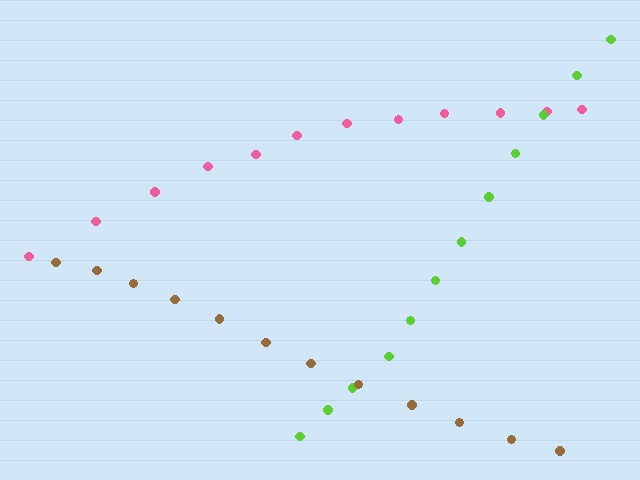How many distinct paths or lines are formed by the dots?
There are 3 distinct paths.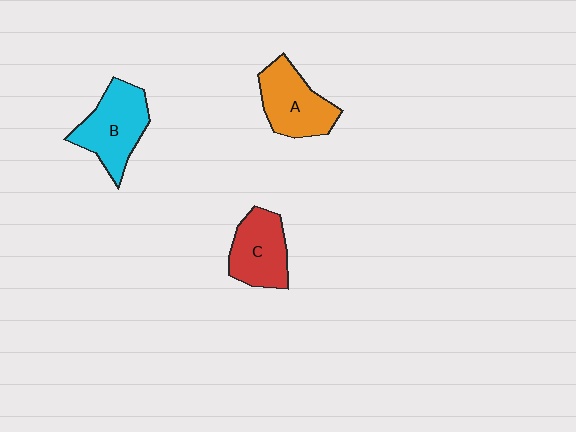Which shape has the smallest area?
Shape C (red).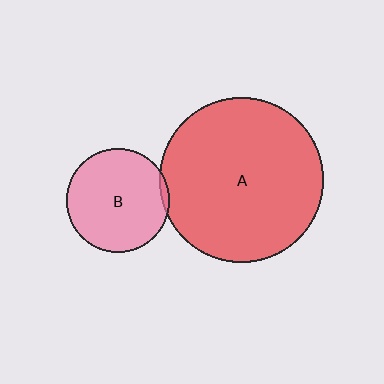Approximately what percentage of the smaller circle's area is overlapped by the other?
Approximately 5%.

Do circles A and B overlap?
Yes.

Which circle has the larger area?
Circle A (red).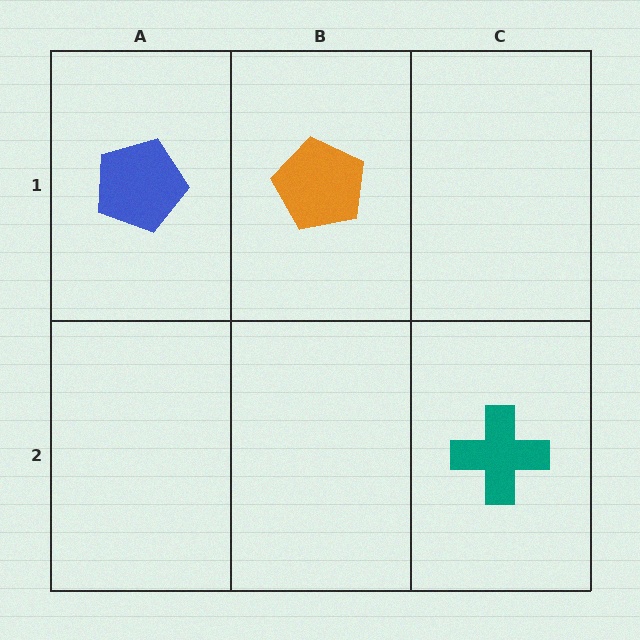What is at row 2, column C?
A teal cross.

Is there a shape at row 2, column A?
No, that cell is empty.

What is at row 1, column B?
An orange pentagon.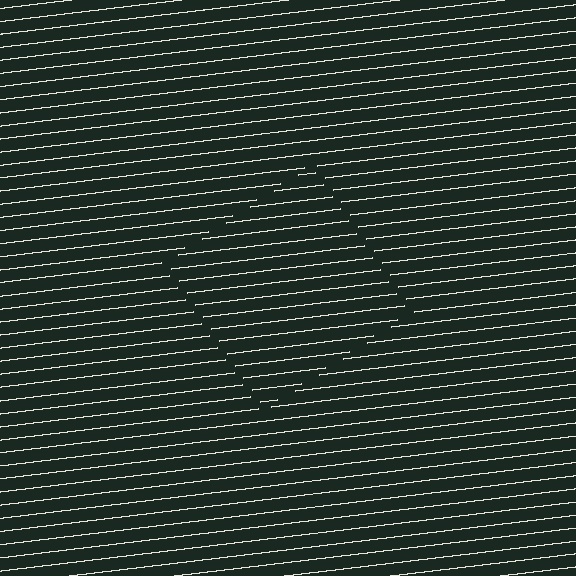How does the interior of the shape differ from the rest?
The interior of the shape contains the same grating, shifted by half a period — the contour is defined by the phase discontinuity where line-ends from the inner and outer gratings abut.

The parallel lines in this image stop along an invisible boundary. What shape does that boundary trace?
An illusory square. The interior of the shape contains the same grating, shifted by half a period — the contour is defined by the phase discontinuity where line-ends from the inner and outer gratings abut.